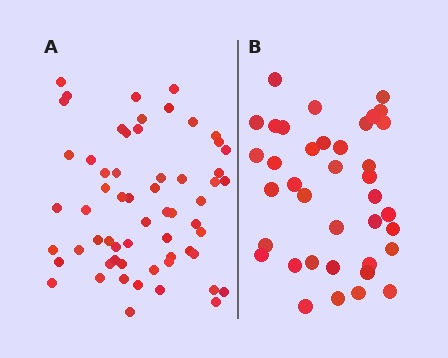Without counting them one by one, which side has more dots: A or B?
Region A (the left region) has more dots.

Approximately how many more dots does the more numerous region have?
Region A has approximately 20 more dots than region B.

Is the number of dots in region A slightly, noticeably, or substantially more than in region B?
Region A has substantially more. The ratio is roughly 1.6 to 1.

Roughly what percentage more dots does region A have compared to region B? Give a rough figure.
About 60% more.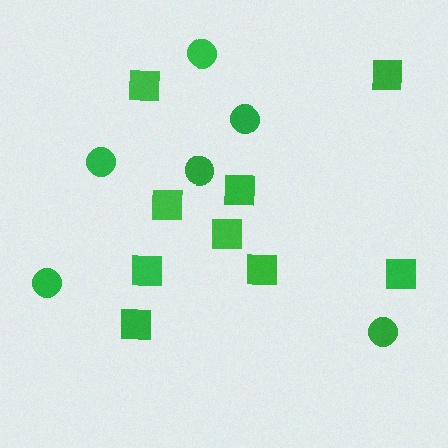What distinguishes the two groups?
There are 2 groups: one group of squares (9) and one group of circles (6).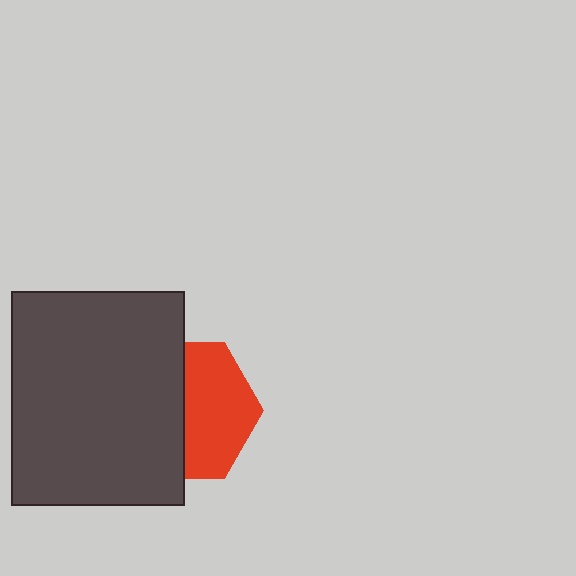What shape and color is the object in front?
The object in front is a dark gray rectangle.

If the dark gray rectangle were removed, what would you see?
You would see the complete red hexagon.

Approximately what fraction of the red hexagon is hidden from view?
Roughly 50% of the red hexagon is hidden behind the dark gray rectangle.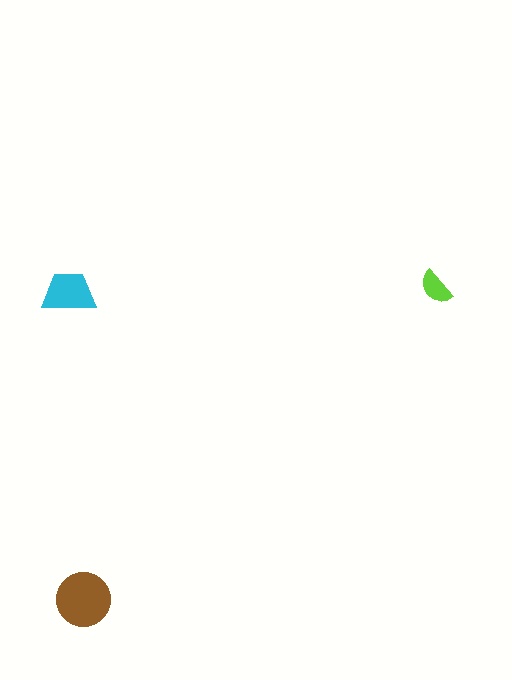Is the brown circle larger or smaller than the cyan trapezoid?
Larger.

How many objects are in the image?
There are 3 objects in the image.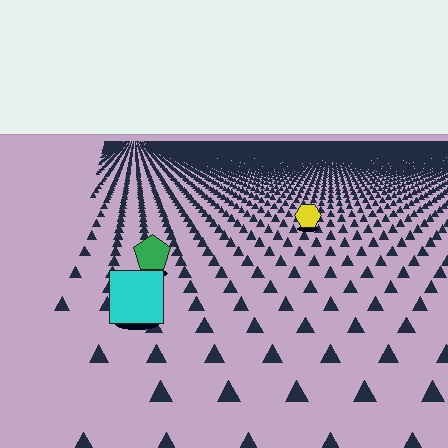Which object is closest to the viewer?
The cyan square is closest. The texture marks near it are larger and more spread out.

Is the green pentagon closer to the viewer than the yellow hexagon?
Yes. The green pentagon is closer — you can tell from the texture gradient: the ground texture is coarser near it.